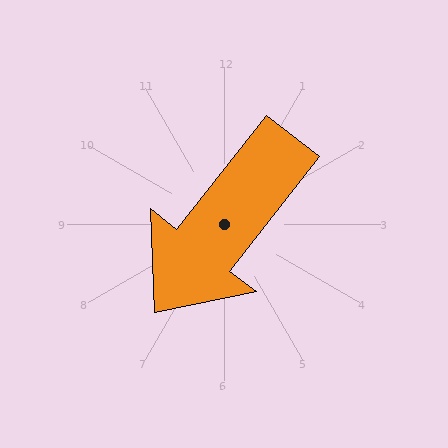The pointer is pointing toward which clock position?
Roughly 7 o'clock.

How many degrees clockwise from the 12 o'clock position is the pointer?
Approximately 218 degrees.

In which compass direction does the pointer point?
Southwest.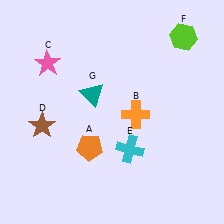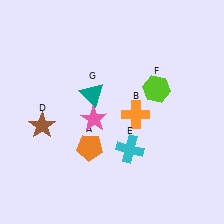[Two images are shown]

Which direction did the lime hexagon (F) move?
The lime hexagon (F) moved down.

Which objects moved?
The objects that moved are: the pink star (C), the lime hexagon (F).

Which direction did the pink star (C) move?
The pink star (C) moved down.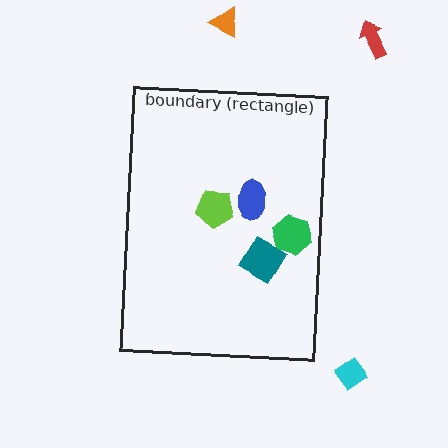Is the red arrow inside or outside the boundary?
Outside.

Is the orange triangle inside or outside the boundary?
Outside.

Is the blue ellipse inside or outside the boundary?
Inside.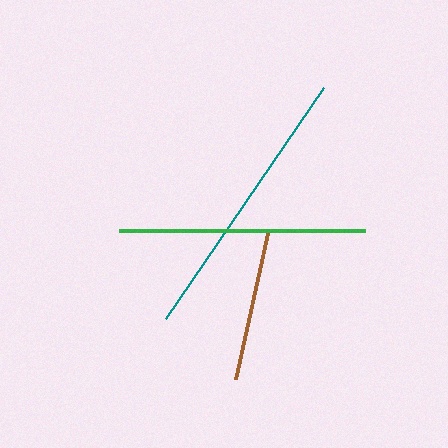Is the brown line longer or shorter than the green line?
The green line is longer than the brown line.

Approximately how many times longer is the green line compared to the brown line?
The green line is approximately 1.6 times the length of the brown line.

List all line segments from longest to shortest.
From longest to shortest: teal, green, brown.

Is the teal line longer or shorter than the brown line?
The teal line is longer than the brown line.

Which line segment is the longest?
The teal line is the longest at approximately 280 pixels.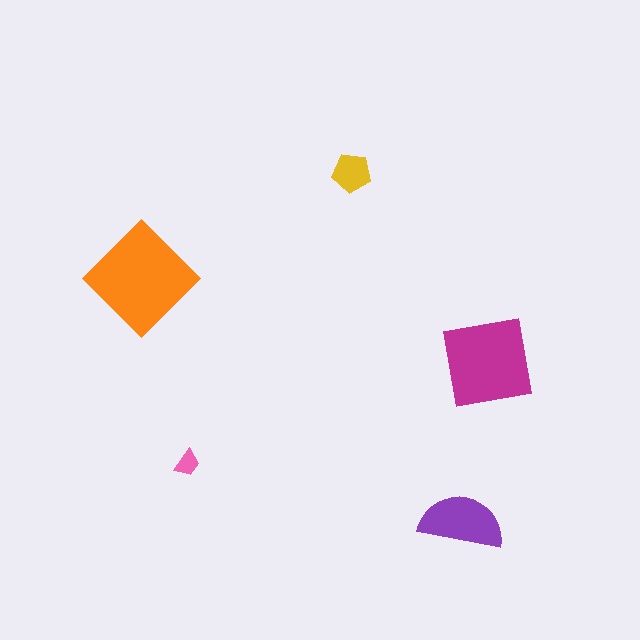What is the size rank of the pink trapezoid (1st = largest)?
5th.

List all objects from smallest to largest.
The pink trapezoid, the yellow pentagon, the purple semicircle, the magenta square, the orange diamond.